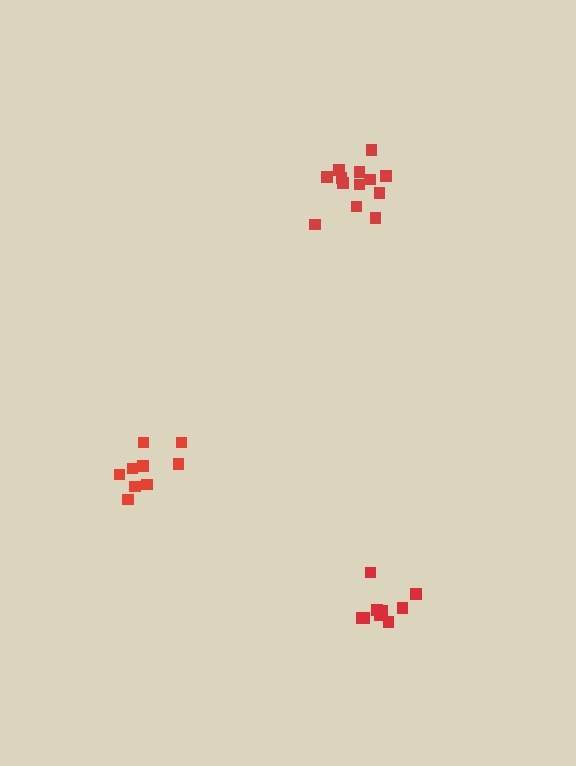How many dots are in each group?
Group 1: 9 dots, Group 2: 9 dots, Group 3: 13 dots (31 total).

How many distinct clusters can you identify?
There are 3 distinct clusters.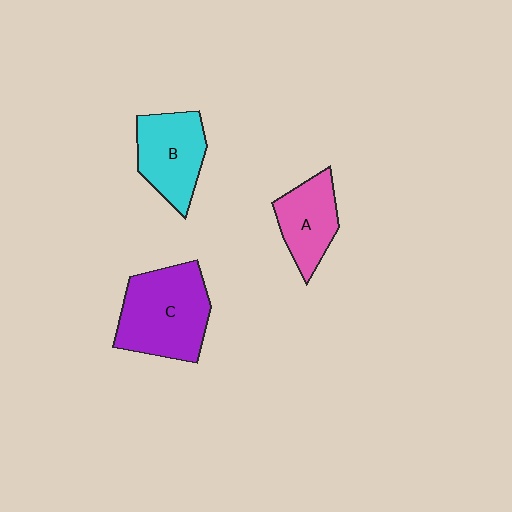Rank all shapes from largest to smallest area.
From largest to smallest: C (purple), B (cyan), A (pink).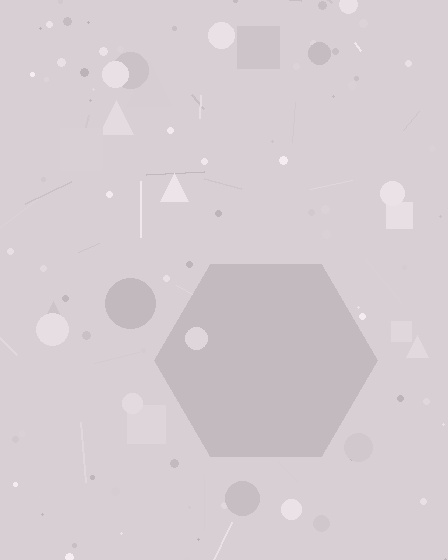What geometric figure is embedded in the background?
A hexagon is embedded in the background.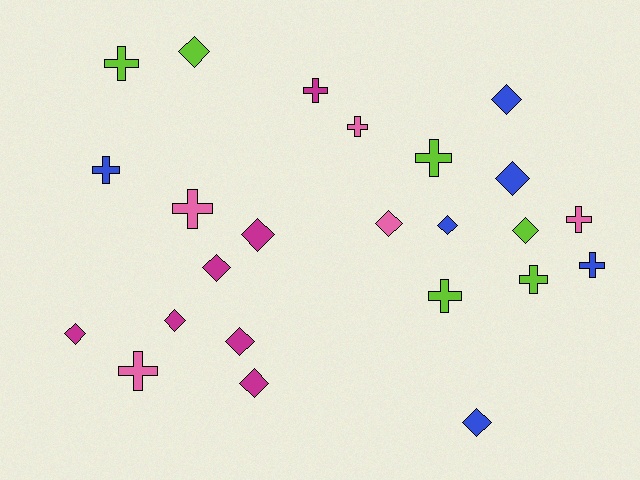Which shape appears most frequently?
Diamond, with 13 objects.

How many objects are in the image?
There are 24 objects.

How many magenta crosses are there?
There is 1 magenta cross.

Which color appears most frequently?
Magenta, with 7 objects.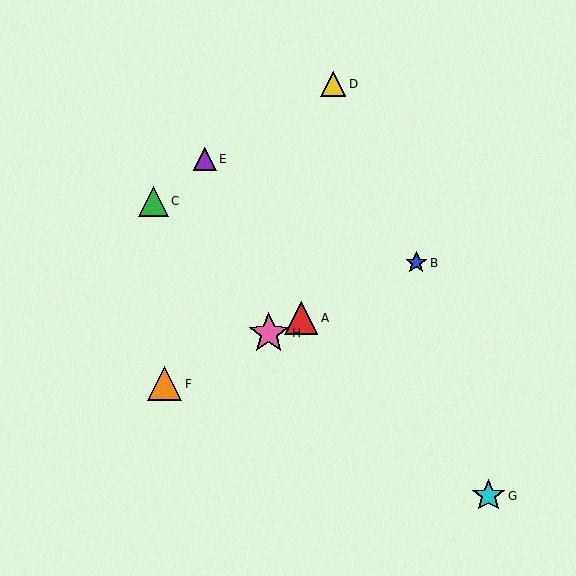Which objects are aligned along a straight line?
Objects A, B, F, H are aligned along a straight line.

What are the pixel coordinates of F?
Object F is at (164, 384).